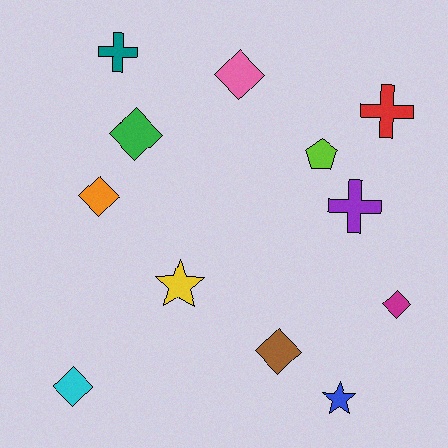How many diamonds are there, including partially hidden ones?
There are 6 diamonds.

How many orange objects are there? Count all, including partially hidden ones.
There is 1 orange object.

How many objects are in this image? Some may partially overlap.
There are 12 objects.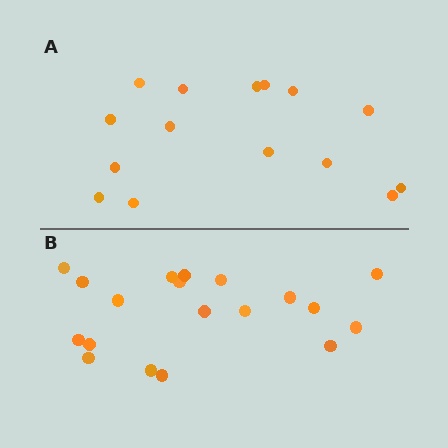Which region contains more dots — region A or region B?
Region B (the bottom region) has more dots.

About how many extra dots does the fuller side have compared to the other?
Region B has about 4 more dots than region A.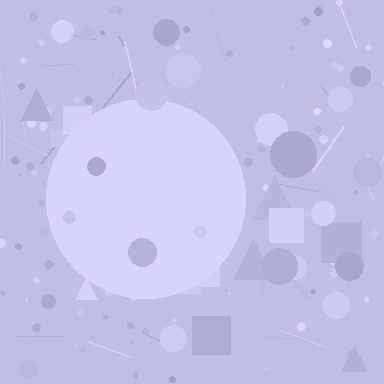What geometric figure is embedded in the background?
A circle is embedded in the background.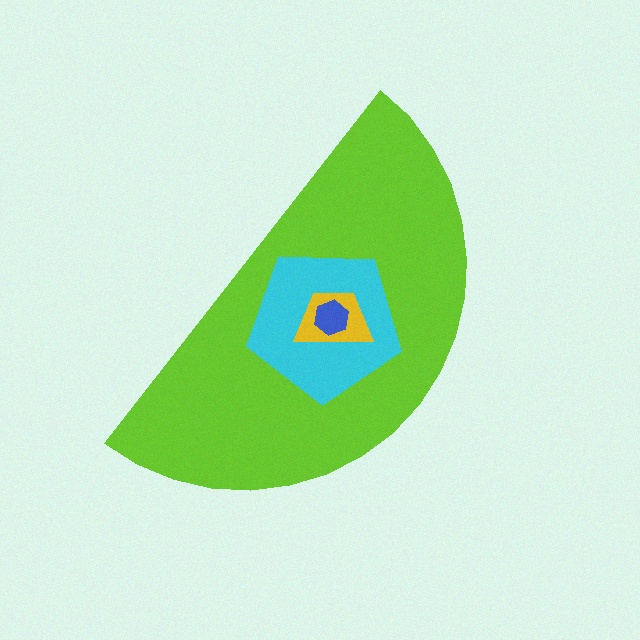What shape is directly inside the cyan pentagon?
The yellow trapezoid.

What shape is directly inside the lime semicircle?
The cyan pentagon.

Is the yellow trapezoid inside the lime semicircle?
Yes.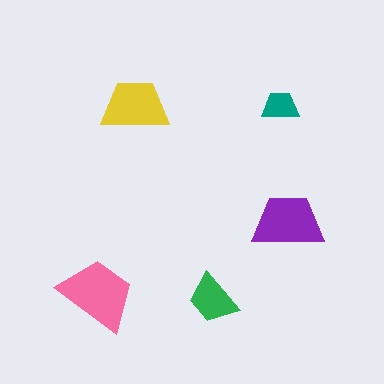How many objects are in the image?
There are 5 objects in the image.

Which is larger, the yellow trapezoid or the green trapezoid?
The yellow one.